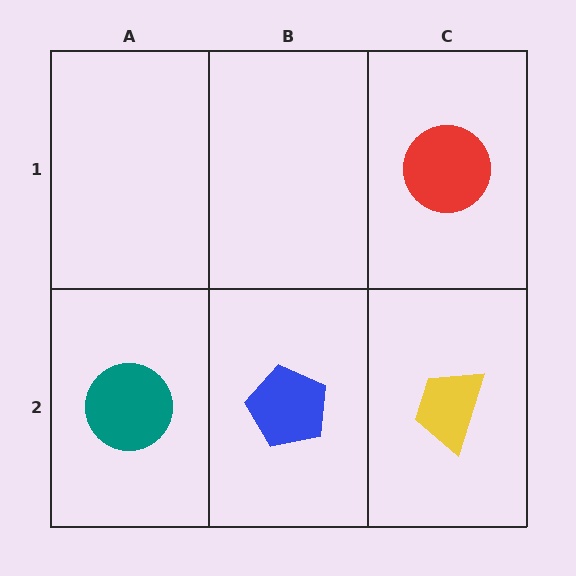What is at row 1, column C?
A red circle.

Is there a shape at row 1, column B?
No, that cell is empty.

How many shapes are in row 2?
3 shapes.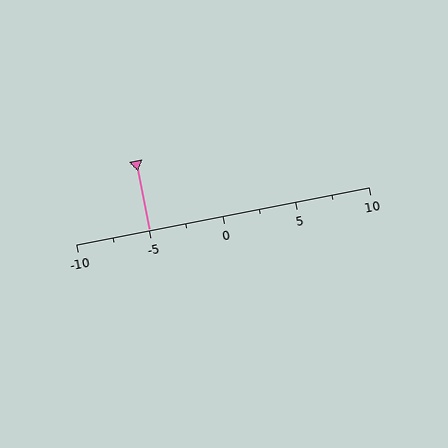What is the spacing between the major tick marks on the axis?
The major ticks are spaced 5 apart.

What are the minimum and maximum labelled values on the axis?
The axis runs from -10 to 10.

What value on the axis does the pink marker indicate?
The marker indicates approximately -5.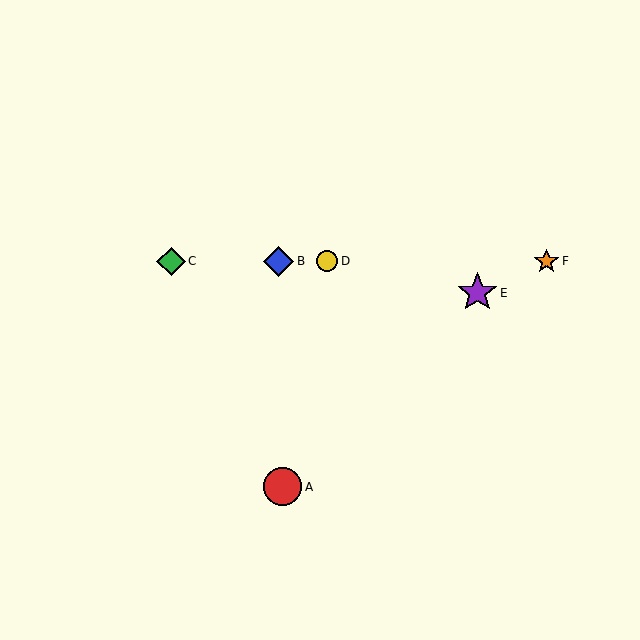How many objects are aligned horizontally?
4 objects (B, C, D, F) are aligned horizontally.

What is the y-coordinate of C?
Object C is at y≈261.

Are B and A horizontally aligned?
No, B is at y≈261 and A is at y≈487.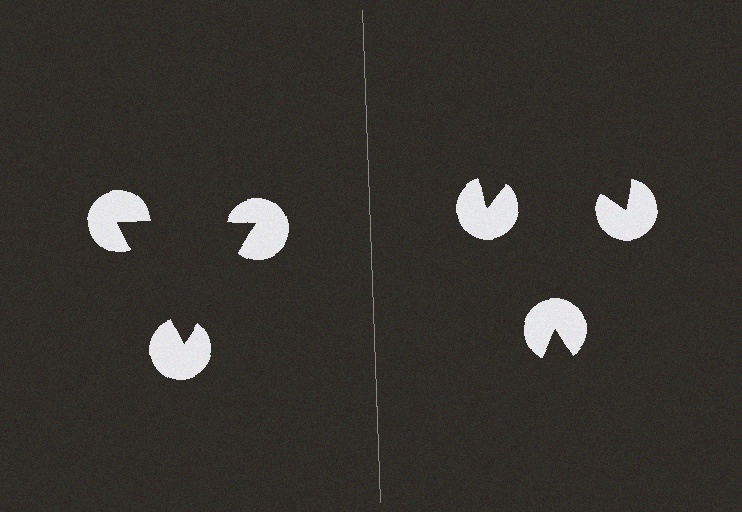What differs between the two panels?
The pac-man discs are positioned identically on both sides; only the wedge orientations differ. On the left they align to a triangle; on the right they are misaligned.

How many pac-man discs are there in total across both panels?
6 — 3 on each side.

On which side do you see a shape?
An illusory triangle appears on the left side. On the right side the wedge cuts are rotated, so no coherent shape forms.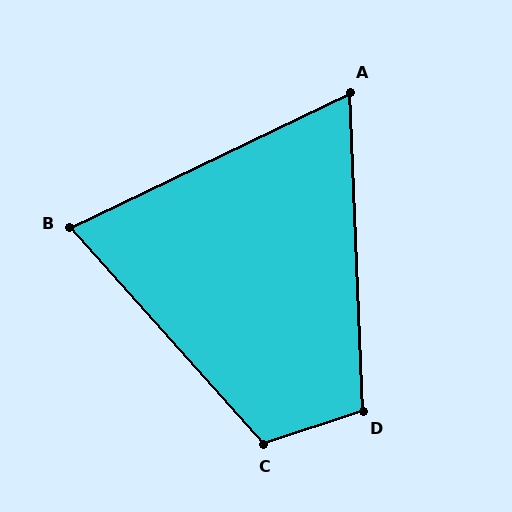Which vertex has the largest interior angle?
C, at approximately 113 degrees.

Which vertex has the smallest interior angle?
A, at approximately 67 degrees.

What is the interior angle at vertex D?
Approximately 106 degrees (obtuse).